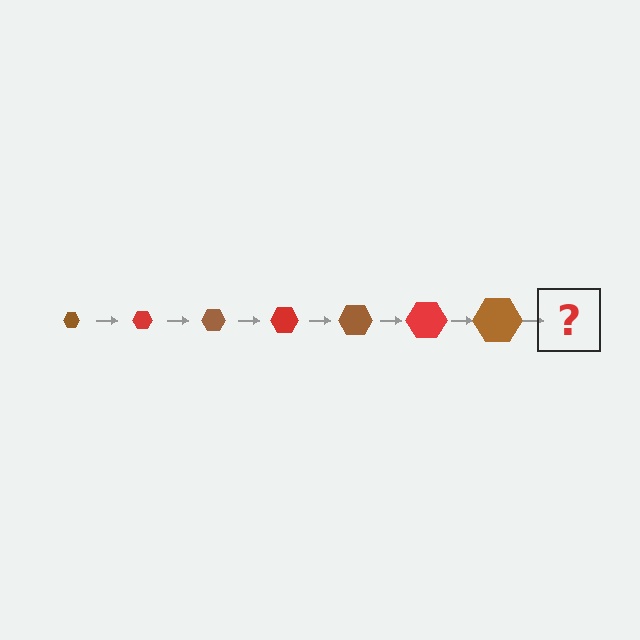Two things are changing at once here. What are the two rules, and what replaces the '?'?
The two rules are that the hexagon grows larger each step and the color cycles through brown and red. The '?' should be a red hexagon, larger than the previous one.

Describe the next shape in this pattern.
It should be a red hexagon, larger than the previous one.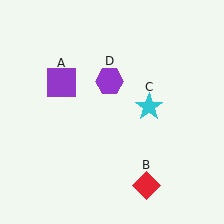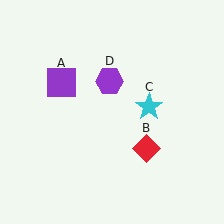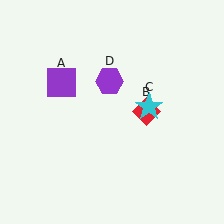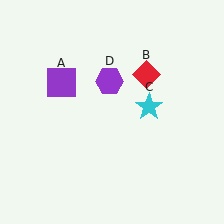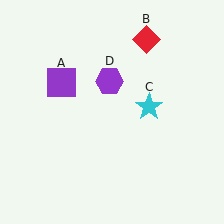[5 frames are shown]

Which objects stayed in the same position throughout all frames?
Purple square (object A) and cyan star (object C) and purple hexagon (object D) remained stationary.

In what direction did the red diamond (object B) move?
The red diamond (object B) moved up.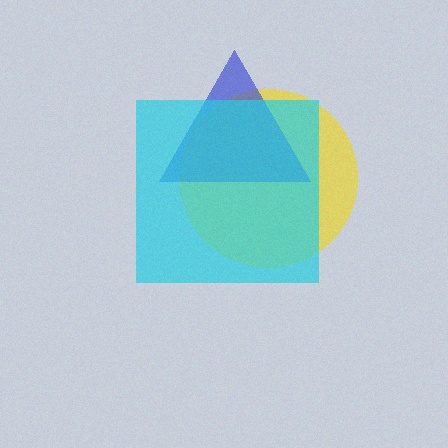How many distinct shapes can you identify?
There are 3 distinct shapes: a yellow circle, a blue triangle, a cyan square.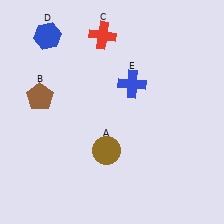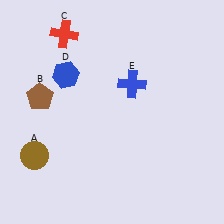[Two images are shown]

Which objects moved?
The objects that moved are: the brown circle (A), the red cross (C), the blue hexagon (D).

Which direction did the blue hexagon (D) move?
The blue hexagon (D) moved down.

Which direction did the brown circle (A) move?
The brown circle (A) moved left.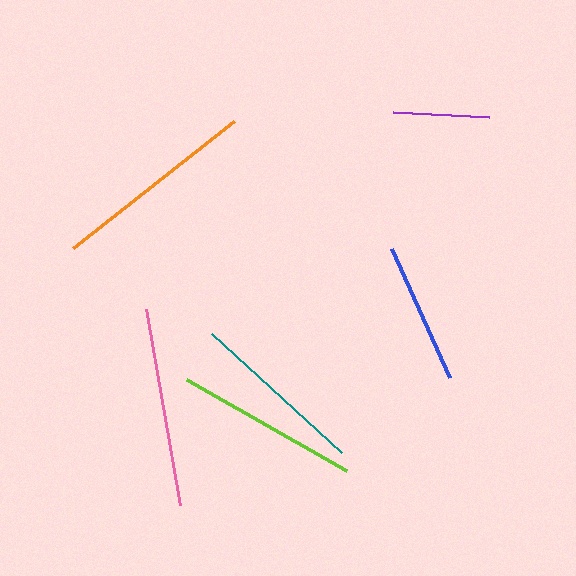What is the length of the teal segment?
The teal segment is approximately 176 pixels long.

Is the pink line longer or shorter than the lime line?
The pink line is longer than the lime line.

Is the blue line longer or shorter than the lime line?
The lime line is longer than the blue line.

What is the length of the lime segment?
The lime segment is approximately 184 pixels long.